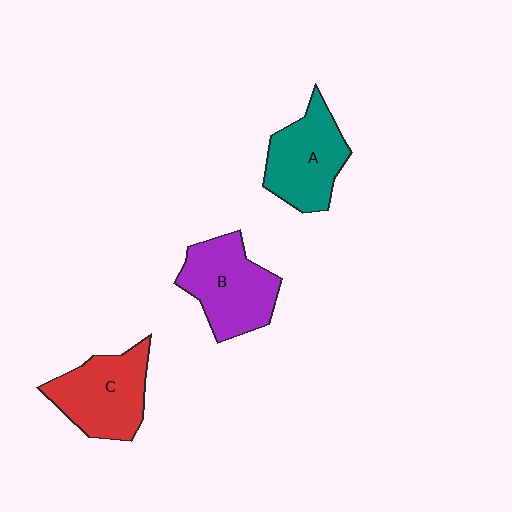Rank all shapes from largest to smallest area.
From largest to smallest: B (purple), C (red), A (teal).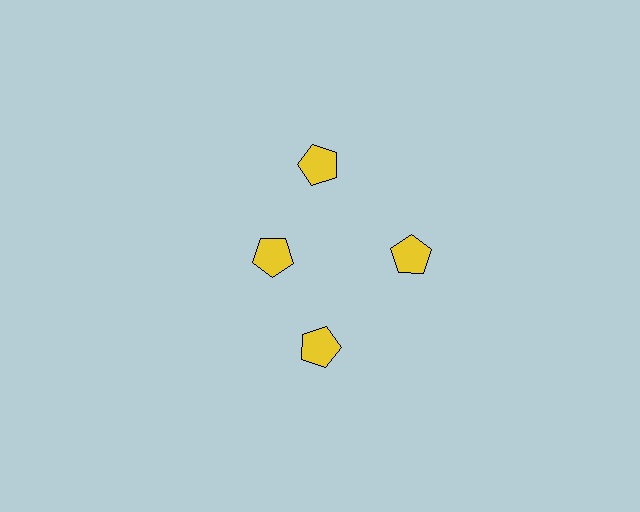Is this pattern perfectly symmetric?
No. The 4 yellow pentagons are arranged in a ring, but one element near the 9 o'clock position is pulled inward toward the center, breaking the 4-fold rotational symmetry.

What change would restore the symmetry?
The symmetry would be restored by moving it outward, back onto the ring so that all 4 pentagons sit at equal angles and equal distance from the center.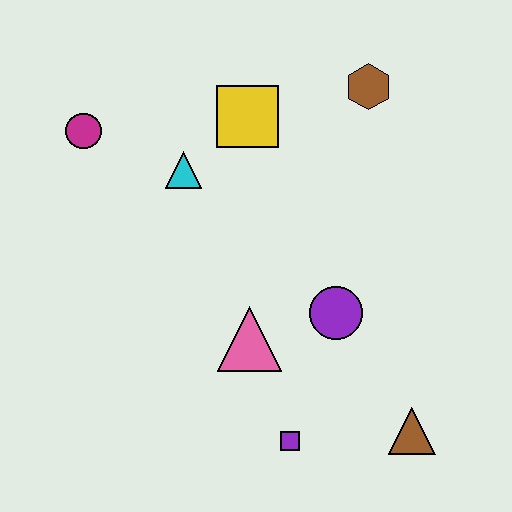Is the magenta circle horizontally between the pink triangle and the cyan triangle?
No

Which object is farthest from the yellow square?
The brown triangle is farthest from the yellow square.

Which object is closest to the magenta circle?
The cyan triangle is closest to the magenta circle.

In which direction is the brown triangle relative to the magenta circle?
The brown triangle is to the right of the magenta circle.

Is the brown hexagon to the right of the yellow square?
Yes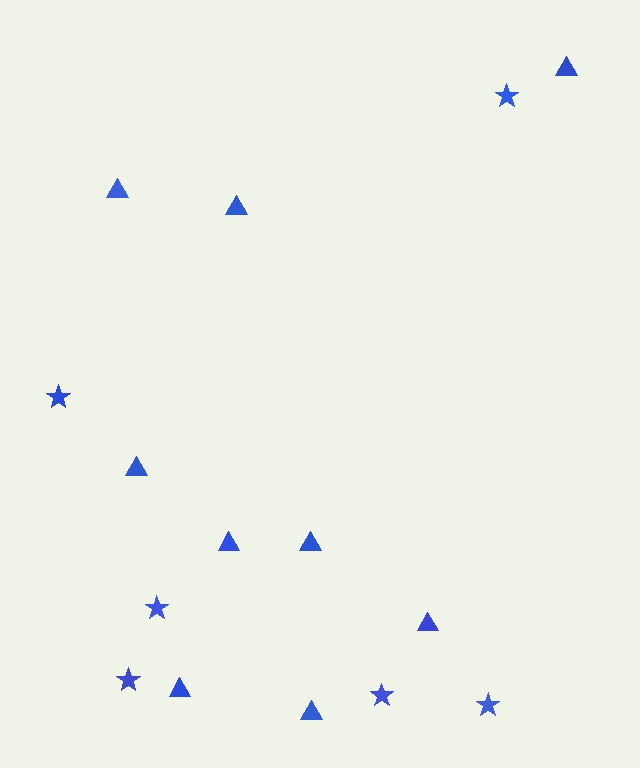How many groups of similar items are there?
There are 2 groups: one group of stars (6) and one group of triangles (9).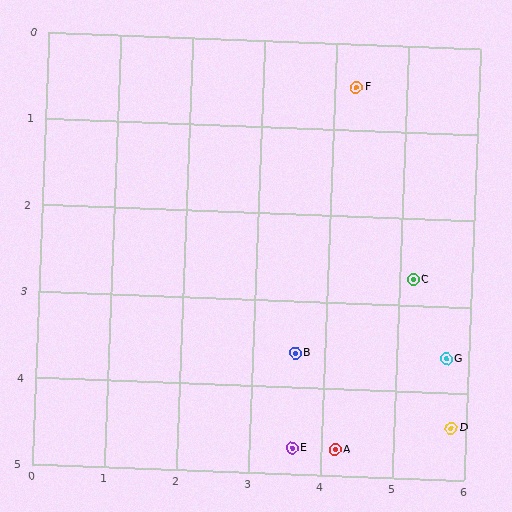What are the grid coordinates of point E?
Point E is at approximately (3.6, 4.7).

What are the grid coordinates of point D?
Point D is at approximately (5.8, 4.4).